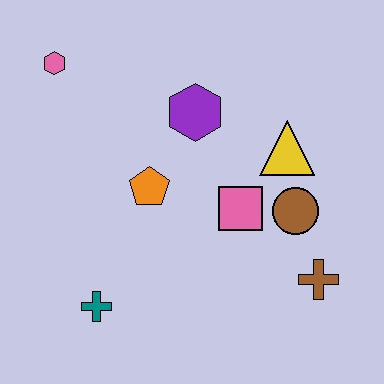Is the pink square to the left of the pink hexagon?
No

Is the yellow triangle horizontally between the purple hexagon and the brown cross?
Yes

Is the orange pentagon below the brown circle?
No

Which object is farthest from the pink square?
The pink hexagon is farthest from the pink square.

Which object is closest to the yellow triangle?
The brown circle is closest to the yellow triangle.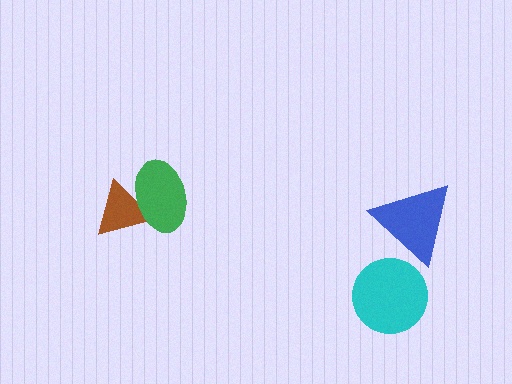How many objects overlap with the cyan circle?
0 objects overlap with the cyan circle.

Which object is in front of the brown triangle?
The green ellipse is in front of the brown triangle.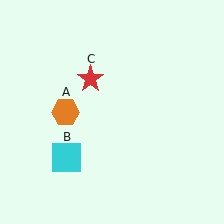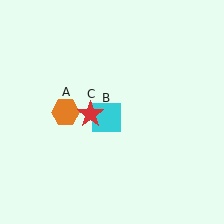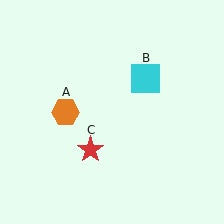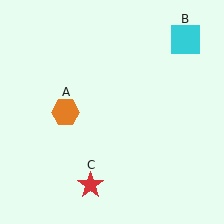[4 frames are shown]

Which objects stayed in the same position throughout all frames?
Orange hexagon (object A) remained stationary.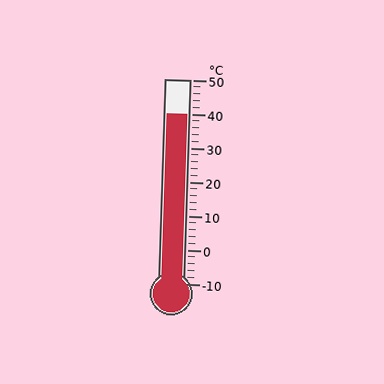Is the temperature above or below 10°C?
The temperature is above 10°C.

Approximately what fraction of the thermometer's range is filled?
The thermometer is filled to approximately 85% of its range.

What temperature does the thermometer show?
The thermometer shows approximately 40°C.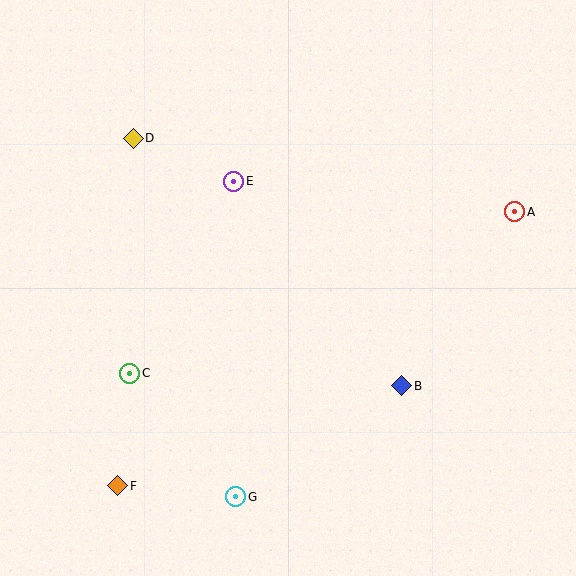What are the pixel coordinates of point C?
Point C is at (130, 373).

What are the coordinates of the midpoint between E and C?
The midpoint between E and C is at (182, 277).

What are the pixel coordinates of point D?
Point D is at (133, 138).